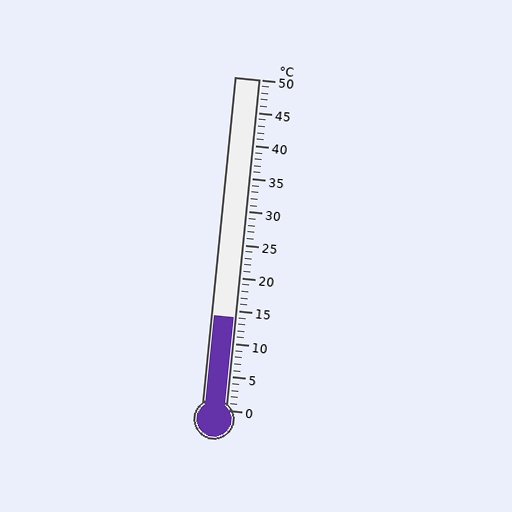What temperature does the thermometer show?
The thermometer shows approximately 14°C.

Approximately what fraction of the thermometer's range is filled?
The thermometer is filled to approximately 30% of its range.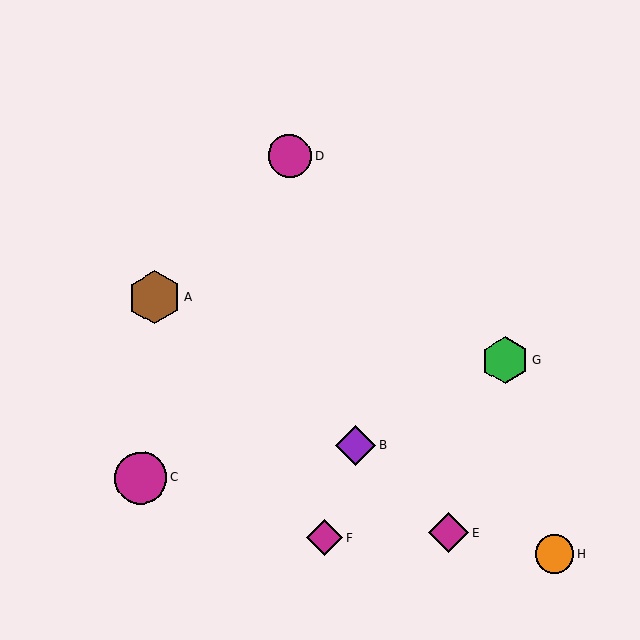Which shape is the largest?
The brown hexagon (labeled A) is the largest.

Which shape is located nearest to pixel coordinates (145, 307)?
The brown hexagon (labeled A) at (154, 298) is nearest to that location.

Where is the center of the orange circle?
The center of the orange circle is at (554, 554).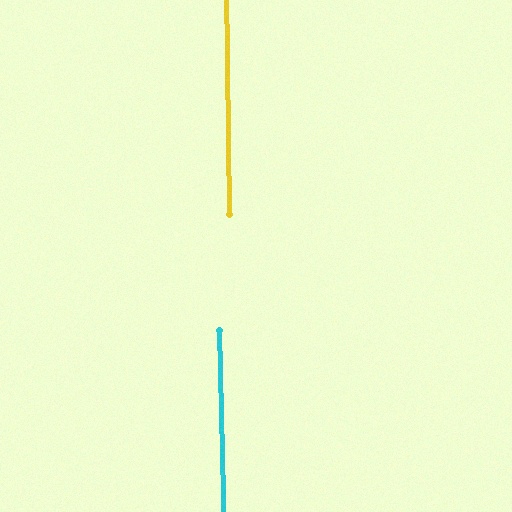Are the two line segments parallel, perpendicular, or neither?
Parallel — their directions differ by only 0.3°.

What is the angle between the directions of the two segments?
Approximately 0 degrees.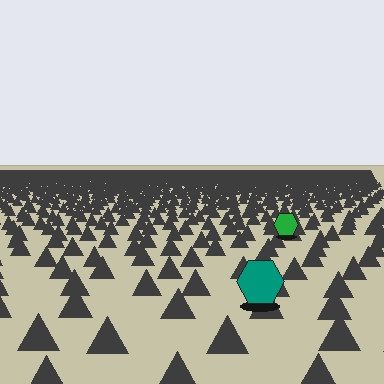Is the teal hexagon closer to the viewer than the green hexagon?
Yes. The teal hexagon is closer — you can tell from the texture gradient: the ground texture is coarser near it.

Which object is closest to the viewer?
The teal hexagon is closest. The texture marks near it are larger and more spread out.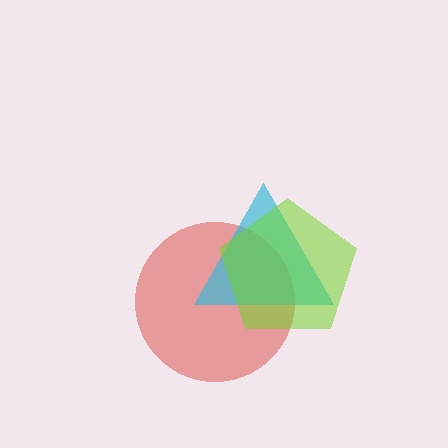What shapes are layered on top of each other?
The layered shapes are: a red circle, a cyan triangle, a lime pentagon.